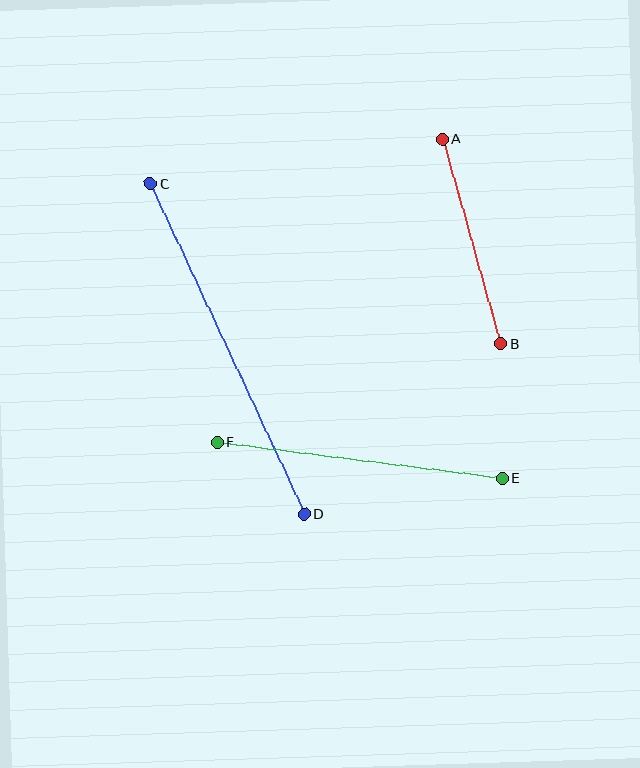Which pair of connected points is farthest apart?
Points C and D are farthest apart.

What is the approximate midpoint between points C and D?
The midpoint is at approximately (227, 349) pixels.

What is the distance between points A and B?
The distance is approximately 213 pixels.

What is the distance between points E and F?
The distance is approximately 288 pixels.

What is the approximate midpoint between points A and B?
The midpoint is at approximately (472, 242) pixels.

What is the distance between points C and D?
The distance is approximately 365 pixels.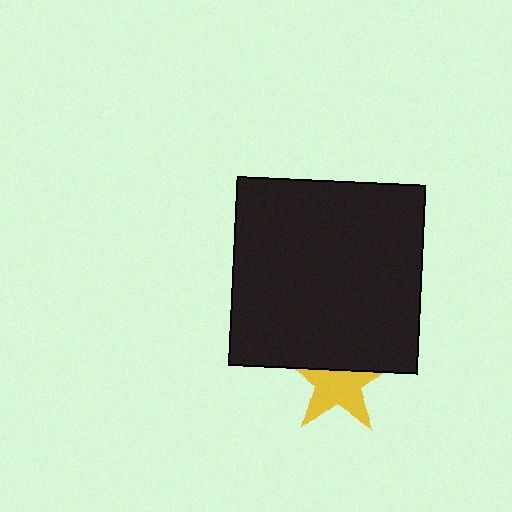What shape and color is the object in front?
The object in front is a black square.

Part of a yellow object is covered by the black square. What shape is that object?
It is a star.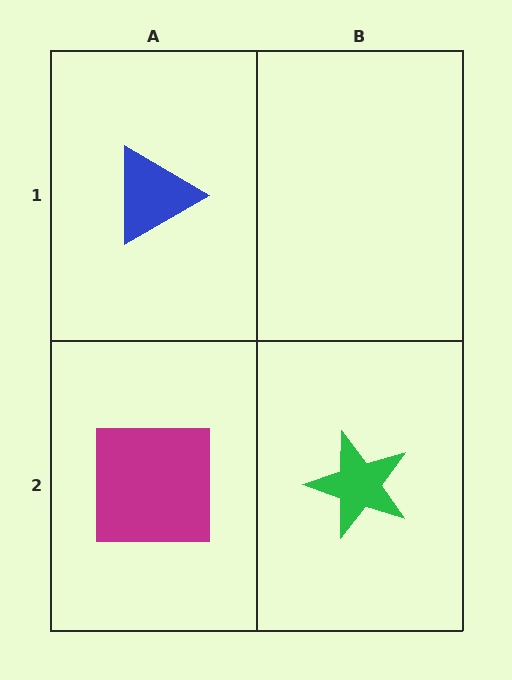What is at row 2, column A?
A magenta square.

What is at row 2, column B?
A green star.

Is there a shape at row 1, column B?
No, that cell is empty.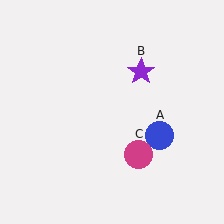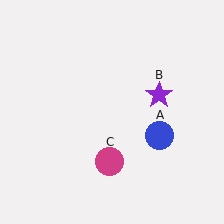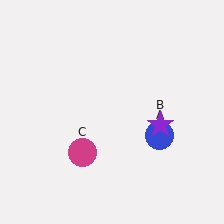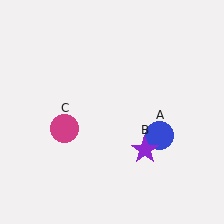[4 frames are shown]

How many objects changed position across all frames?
2 objects changed position: purple star (object B), magenta circle (object C).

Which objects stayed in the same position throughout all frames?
Blue circle (object A) remained stationary.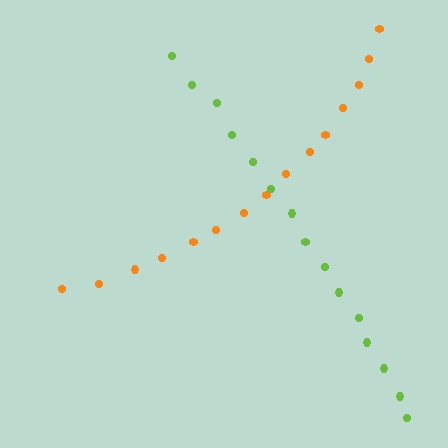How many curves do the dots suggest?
There are 2 distinct paths.